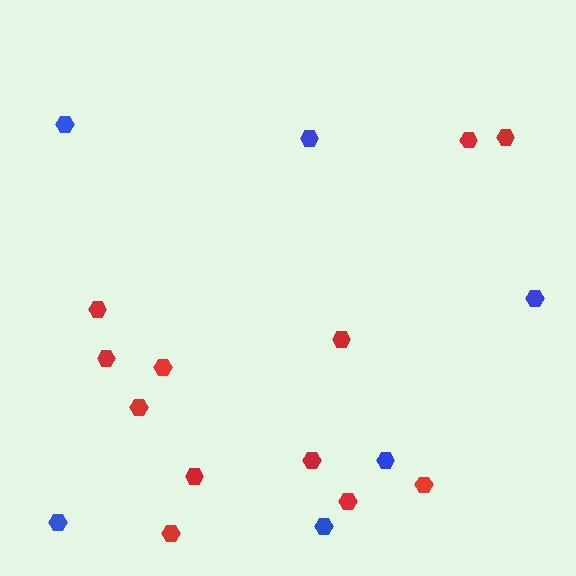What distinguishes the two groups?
There are 2 groups: one group of blue hexagons (6) and one group of red hexagons (12).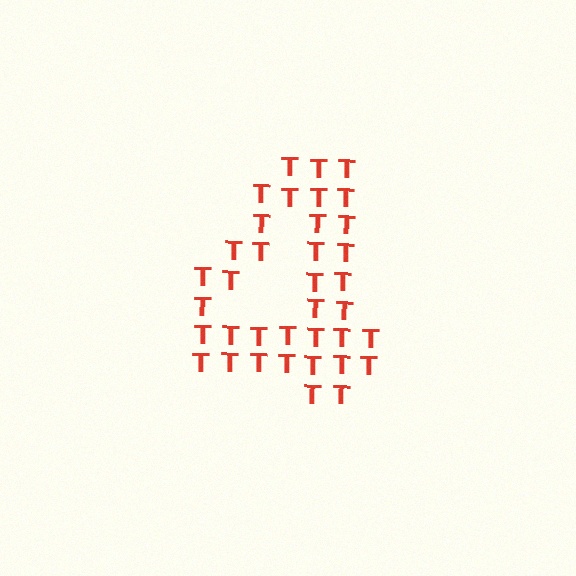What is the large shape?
The large shape is the digit 4.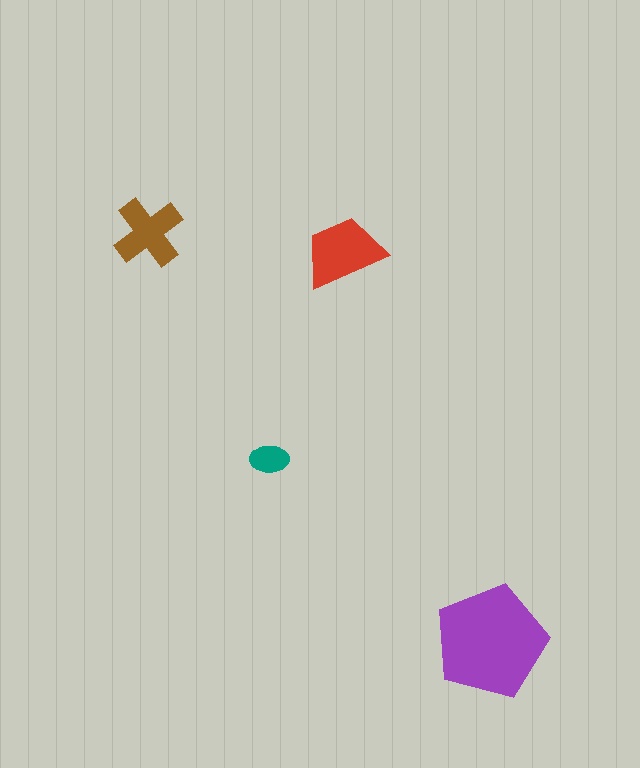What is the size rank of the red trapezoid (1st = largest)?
2nd.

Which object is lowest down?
The purple pentagon is bottommost.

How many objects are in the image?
There are 4 objects in the image.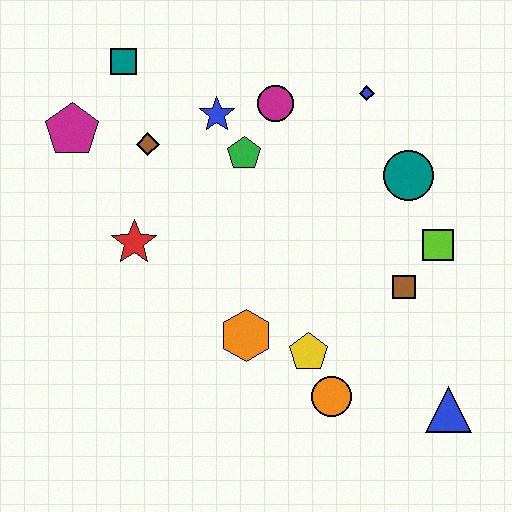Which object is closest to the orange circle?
The yellow pentagon is closest to the orange circle.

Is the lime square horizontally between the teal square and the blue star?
No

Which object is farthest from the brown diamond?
The blue triangle is farthest from the brown diamond.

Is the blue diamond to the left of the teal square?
No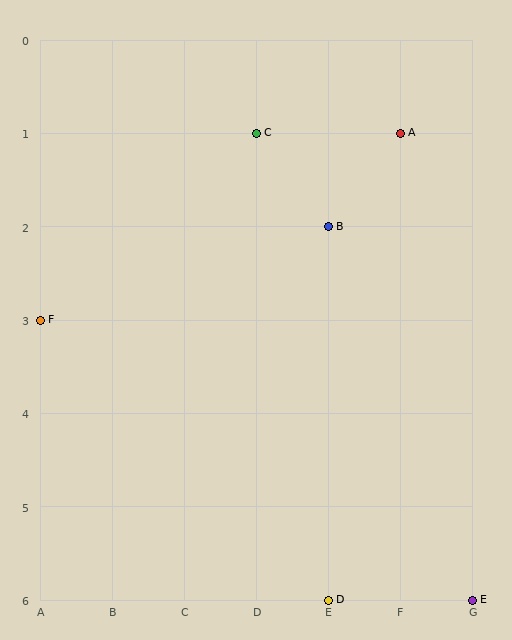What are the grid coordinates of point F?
Point F is at grid coordinates (A, 3).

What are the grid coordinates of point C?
Point C is at grid coordinates (D, 1).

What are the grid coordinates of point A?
Point A is at grid coordinates (F, 1).